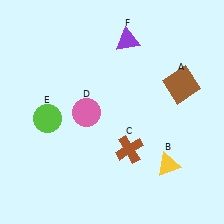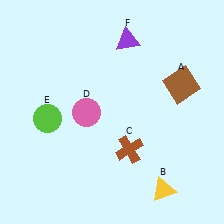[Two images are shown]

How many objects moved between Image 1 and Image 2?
1 object moved between the two images.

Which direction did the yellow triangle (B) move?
The yellow triangle (B) moved down.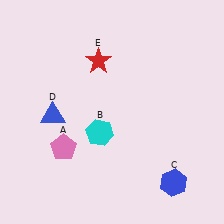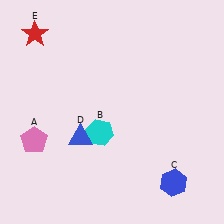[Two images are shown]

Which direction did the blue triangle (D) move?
The blue triangle (D) moved right.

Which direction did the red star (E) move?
The red star (E) moved left.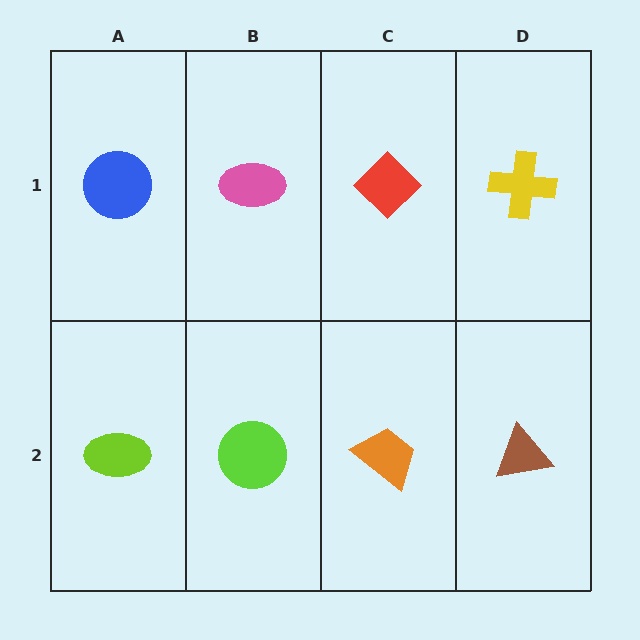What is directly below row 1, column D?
A brown triangle.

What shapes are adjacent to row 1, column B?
A lime circle (row 2, column B), a blue circle (row 1, column A), a red diamond (row 1, column C).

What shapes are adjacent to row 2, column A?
A blue circle (row 1, column A), a lime circle (row 2, column B).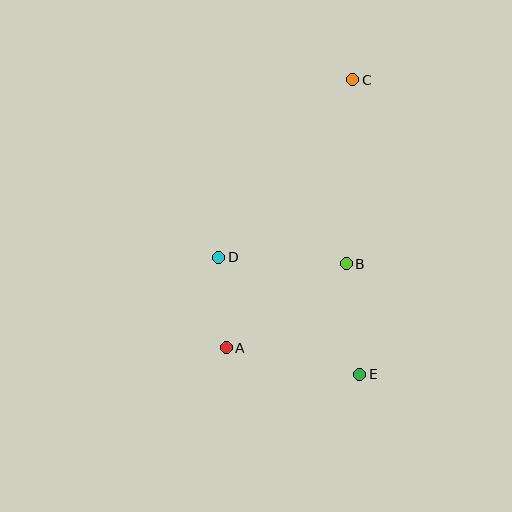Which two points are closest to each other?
Points A and D are closest to each other.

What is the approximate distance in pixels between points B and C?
The distance between B and C is approximately 184 pixels.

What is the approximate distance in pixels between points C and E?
The distance between C and E is approximately 295 pixels.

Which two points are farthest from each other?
Points A and C are farthest from each other.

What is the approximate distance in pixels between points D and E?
The distance between D and E is approximately 183 pixels.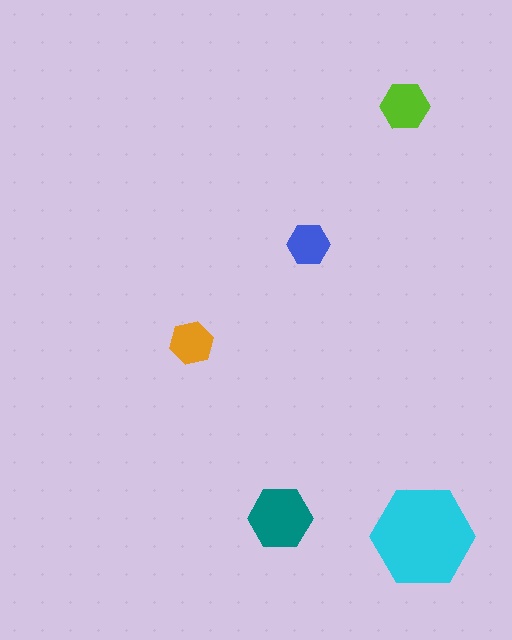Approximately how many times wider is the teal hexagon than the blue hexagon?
About 1.5 times wider.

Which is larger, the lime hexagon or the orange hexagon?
The lime one.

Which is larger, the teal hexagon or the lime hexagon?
The teal one.